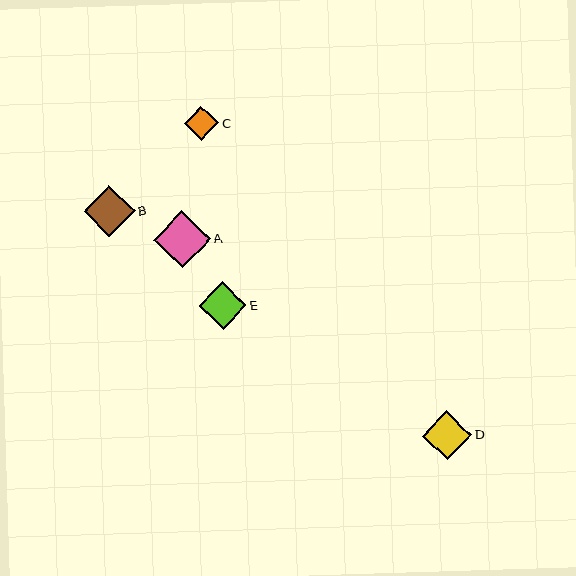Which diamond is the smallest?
Diamond C is the smallest with a size of approximately 34 pixels.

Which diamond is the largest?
Diamond A is the largest with a size of approximately 57 pixels.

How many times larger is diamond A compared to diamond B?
Diamond A is approximately 1.1 times the size of diamond B.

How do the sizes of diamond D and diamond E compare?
Diamond D and diamond E are approximately the same size.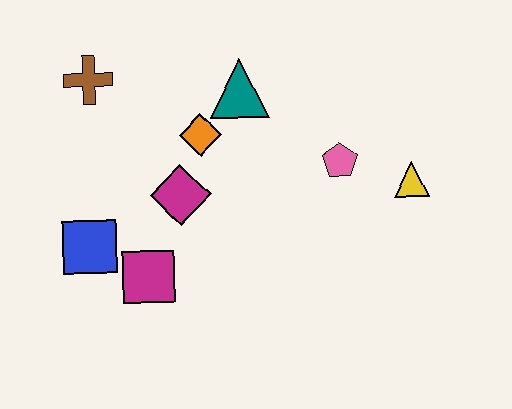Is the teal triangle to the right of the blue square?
Yes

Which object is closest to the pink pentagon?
The yellow triangle is closest to the pink pentagon.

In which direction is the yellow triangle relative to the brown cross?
The yellow triangle is to the right of the brown cross.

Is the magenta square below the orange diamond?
Yes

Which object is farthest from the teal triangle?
The blue square is farthest from the teal triangle.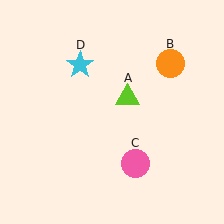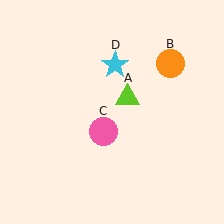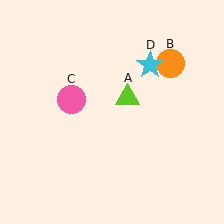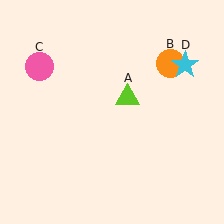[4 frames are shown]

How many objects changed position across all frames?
2 objects changed position: pink circle (object C), cyan star (object D).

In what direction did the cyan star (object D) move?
The cyan star (object D) moved right.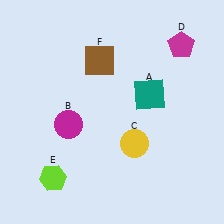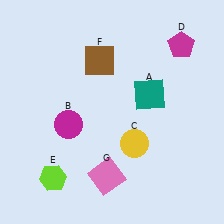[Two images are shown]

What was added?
A pink square (G) was added in Image 2.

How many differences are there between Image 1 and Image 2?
There is 1 difference between the two images.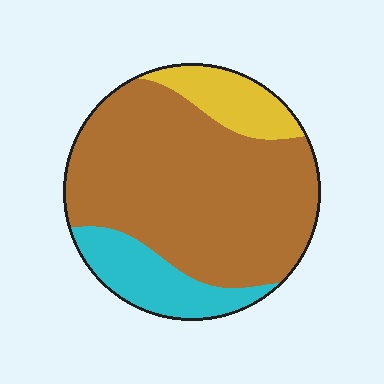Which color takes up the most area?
Brown, at roughly 70%.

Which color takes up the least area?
Yellow, at roughly 15%.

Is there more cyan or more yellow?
Cyan.